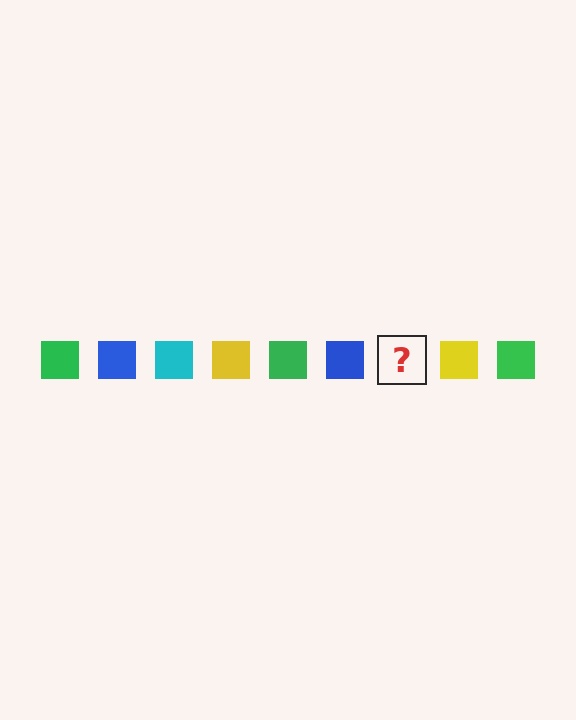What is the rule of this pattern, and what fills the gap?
The rule is that the pattern cycles through green, blue, cyan, yellow squares. The gap should be filled with a cyan square.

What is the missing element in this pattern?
The missing element is a cyan square.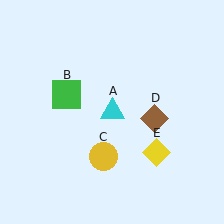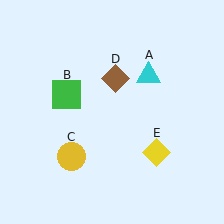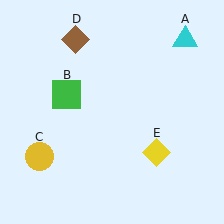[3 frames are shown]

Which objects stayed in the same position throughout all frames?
Green square (object B) and yellow diamond (object E) remained stationary.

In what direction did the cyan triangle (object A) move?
The cyan triangle (object A) moved up and to the right.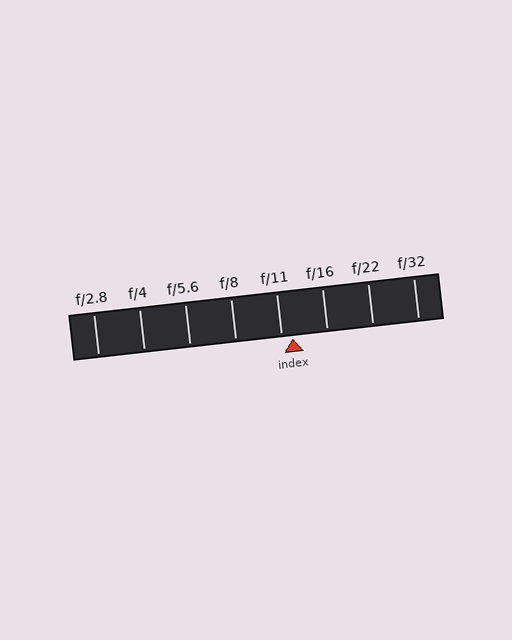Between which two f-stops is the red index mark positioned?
The index mark is between f/11 and f/16.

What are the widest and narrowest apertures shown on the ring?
The widest aperture shown is f/2.8 and the narrowest is f/32.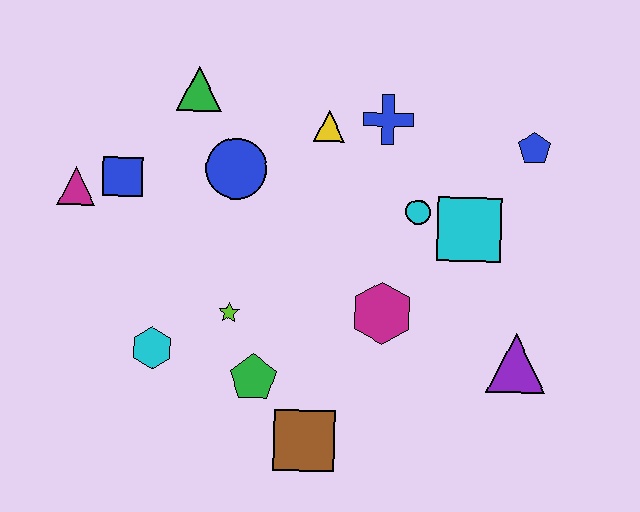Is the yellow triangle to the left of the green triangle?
No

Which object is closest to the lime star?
The green pentagon is closest to the lime star.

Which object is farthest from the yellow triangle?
The brown square is farthest from the yellow triangle.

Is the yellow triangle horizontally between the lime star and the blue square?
No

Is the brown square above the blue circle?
No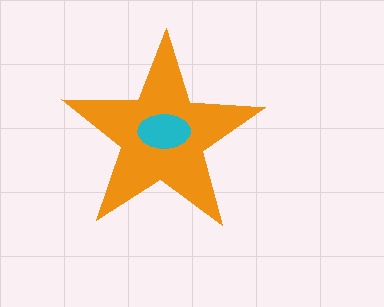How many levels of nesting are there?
2.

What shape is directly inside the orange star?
The cyan ellipse.